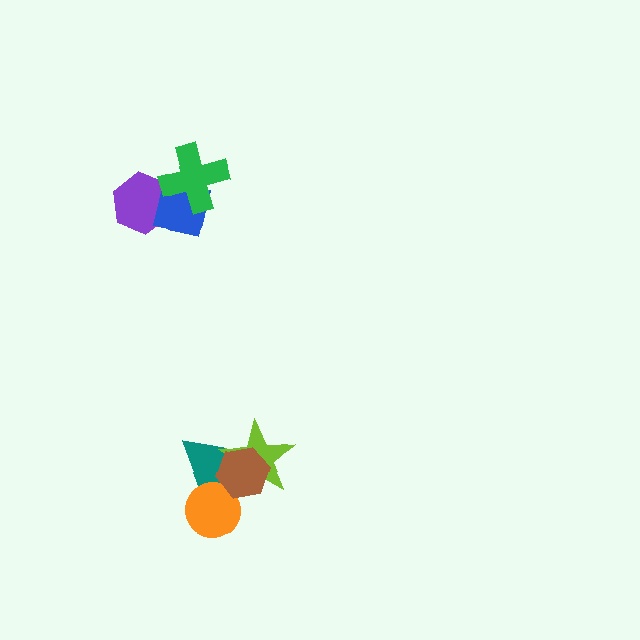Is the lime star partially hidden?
Yes, it is partially covered by another shape.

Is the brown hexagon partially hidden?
No, no other shape covers it.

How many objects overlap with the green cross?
2 objects overlap with the green cross.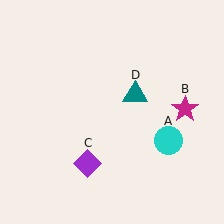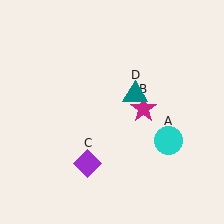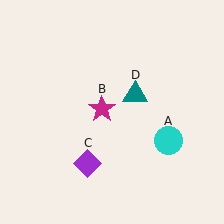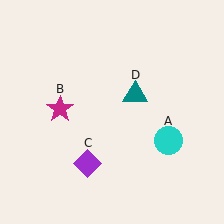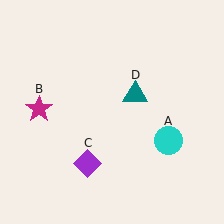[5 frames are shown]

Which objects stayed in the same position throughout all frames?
Cyan circle (object A) and purple diamond (object C) and teal triangle (object D) remained stationary.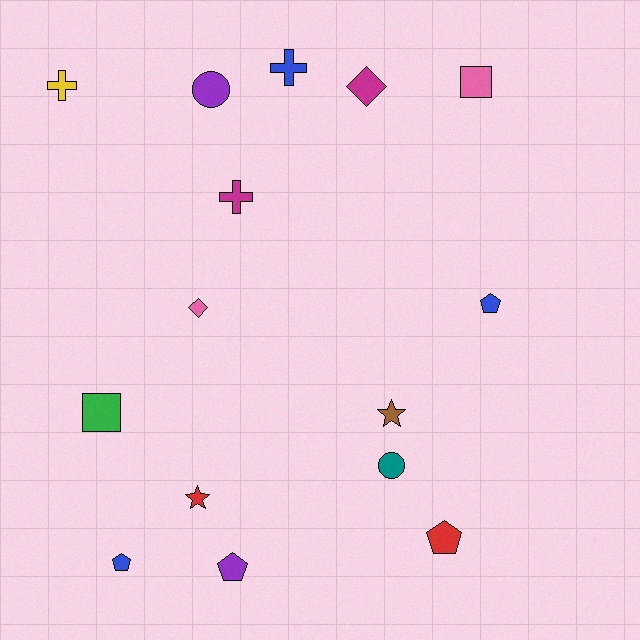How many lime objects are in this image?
There are no lime objects.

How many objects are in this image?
There are 15 objects.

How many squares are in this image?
There are 2 squares.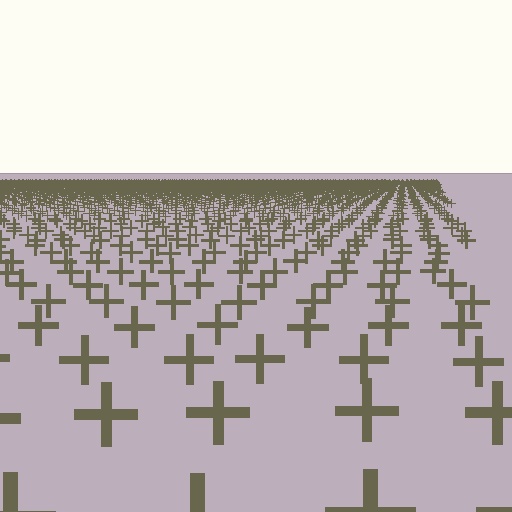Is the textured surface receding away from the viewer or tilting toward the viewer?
The surface is receding away from the viewer. Texture elements get smaller and denser toward the top.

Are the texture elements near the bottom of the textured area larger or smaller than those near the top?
Larger. Near the bottom, elements are closer to the viewer and appear at a bigger on-screen size.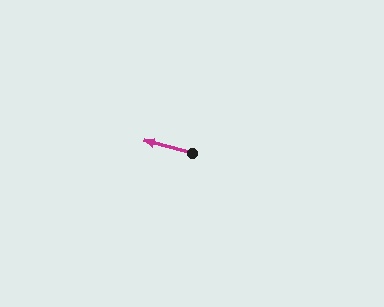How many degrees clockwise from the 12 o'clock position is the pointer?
Approximately 285 degrees.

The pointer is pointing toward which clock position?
Roughly 10 o'clock.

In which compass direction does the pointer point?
West.